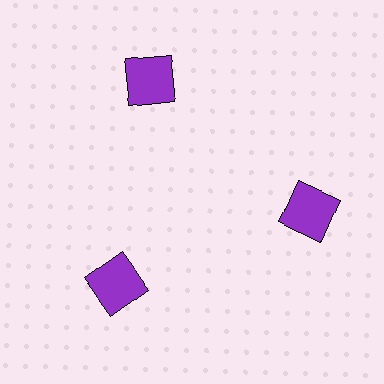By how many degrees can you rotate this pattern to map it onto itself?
The pattern maps onto itself every 120 degrees of rotation.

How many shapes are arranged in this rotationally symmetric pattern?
There are 3 shapes, arranged in 3 groups of 1.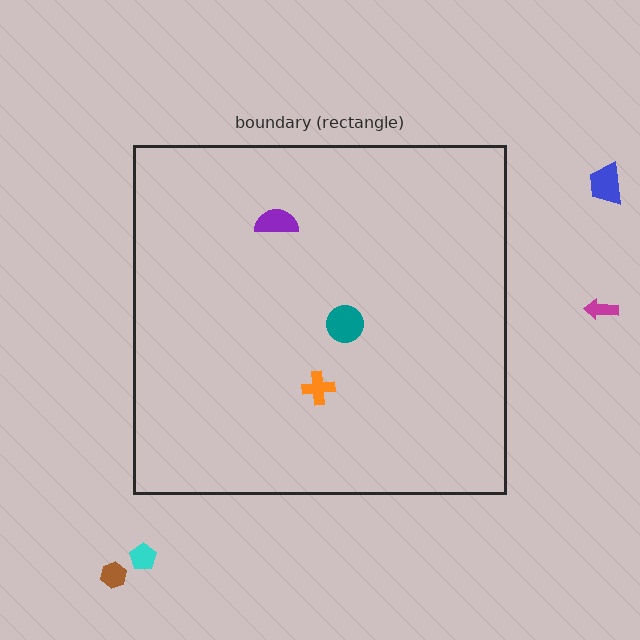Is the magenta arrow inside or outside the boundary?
Outside.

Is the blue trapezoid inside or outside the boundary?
Outside.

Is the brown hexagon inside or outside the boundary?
Outside.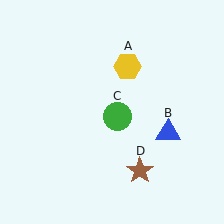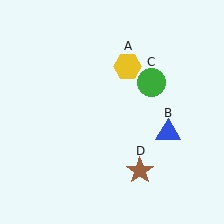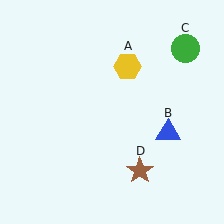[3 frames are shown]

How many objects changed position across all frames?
1 object changed position: green circle (object C).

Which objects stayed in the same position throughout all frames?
Yellow hexagon (object A) and blue triangle (object B) and brown star (object D) remained stationary.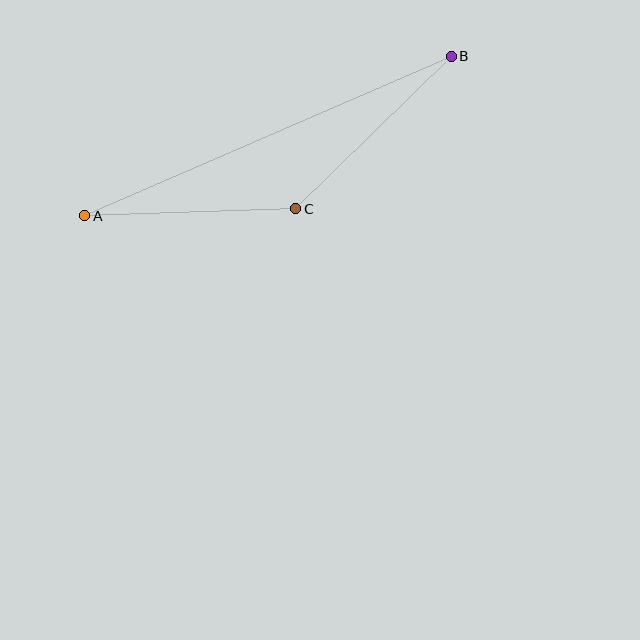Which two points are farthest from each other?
Points A and B are farthest from each other.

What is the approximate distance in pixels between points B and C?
The distance between B and C is approximately 218 pixels.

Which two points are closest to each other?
Points A and C are closest to each other.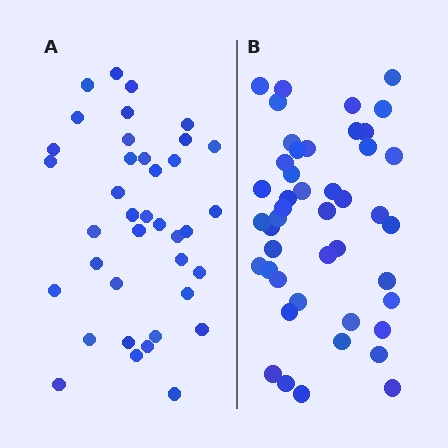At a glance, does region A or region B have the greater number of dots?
Region B (the right region) has more dots.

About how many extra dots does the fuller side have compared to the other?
Region B has roughly 8 or so more dots than region A.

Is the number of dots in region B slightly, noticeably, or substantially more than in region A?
Region B has only slightly more — the two regions are fairly close. The ratio is roughly 1.2 to 1.